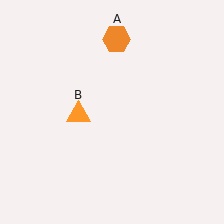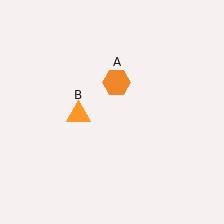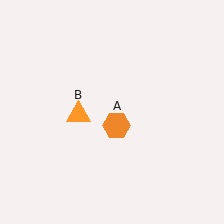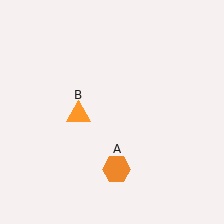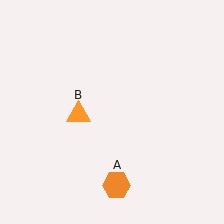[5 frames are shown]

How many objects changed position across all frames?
1 object changed position: orange hexagon (object A).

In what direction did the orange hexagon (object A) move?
The orange hexagon (object A) moved down.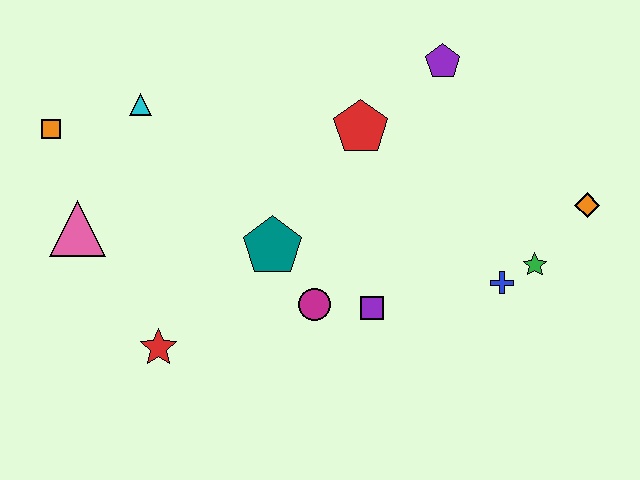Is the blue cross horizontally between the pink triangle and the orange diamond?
Yes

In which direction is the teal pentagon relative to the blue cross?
The teal pentagon is to the left of the blue cross.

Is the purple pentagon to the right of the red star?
Yes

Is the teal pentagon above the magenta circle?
Yes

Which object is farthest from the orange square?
The orange diamond is farthest from the orange square.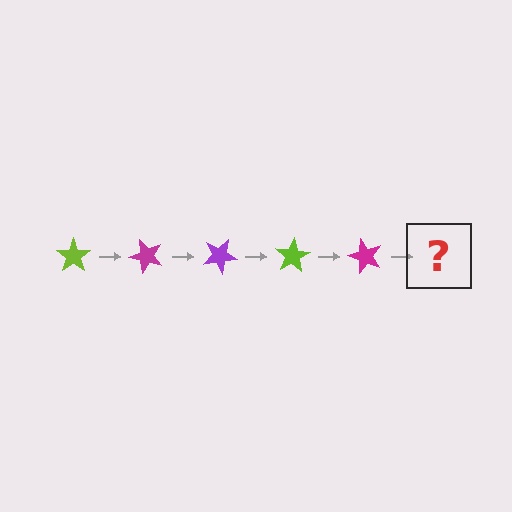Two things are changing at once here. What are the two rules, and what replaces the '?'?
The two rules are that it rotates 50 degrees each step and the color cycles through lime, magenta, and purple. The '?' should be a purple star, rotated 250 degrees from the start.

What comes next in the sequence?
The next element should be a purple star, rotated 250 degrees from the start.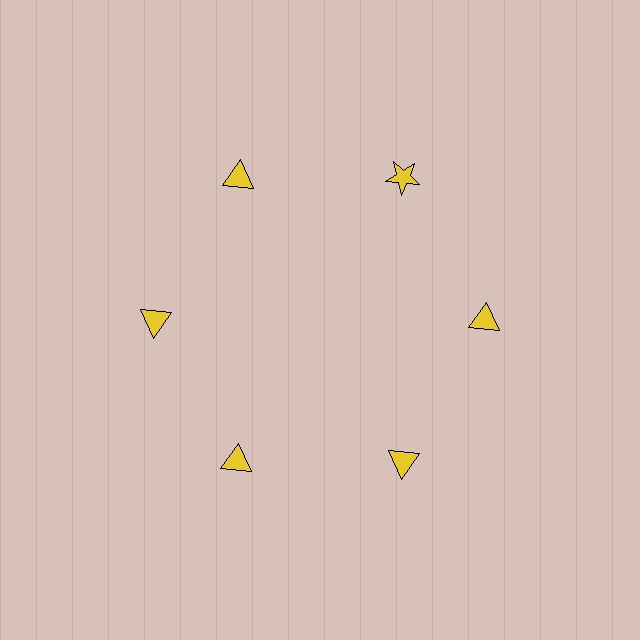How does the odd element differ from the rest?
It has a different shape: star instead of triangle.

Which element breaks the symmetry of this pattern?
The yellow star at roughly the 1 o'clock position breaks the symmetry. All other shapes are yellow triangles.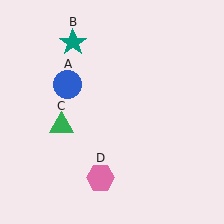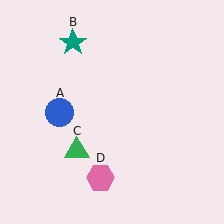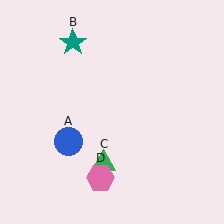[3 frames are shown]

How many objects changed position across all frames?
2 objects changed position: blue circle (object A), green triangle (object C).